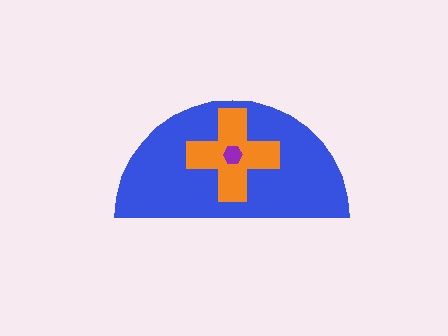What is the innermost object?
The purple hexagon.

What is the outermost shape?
The blue semicircle.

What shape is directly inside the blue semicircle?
The orange cross.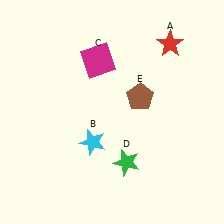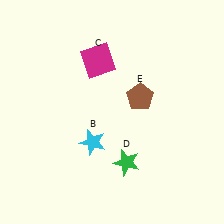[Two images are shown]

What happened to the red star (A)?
The red star (A) was removed in Image 2. It was in the top-right area of Image 1.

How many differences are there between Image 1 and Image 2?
There is 1 difference between the two images.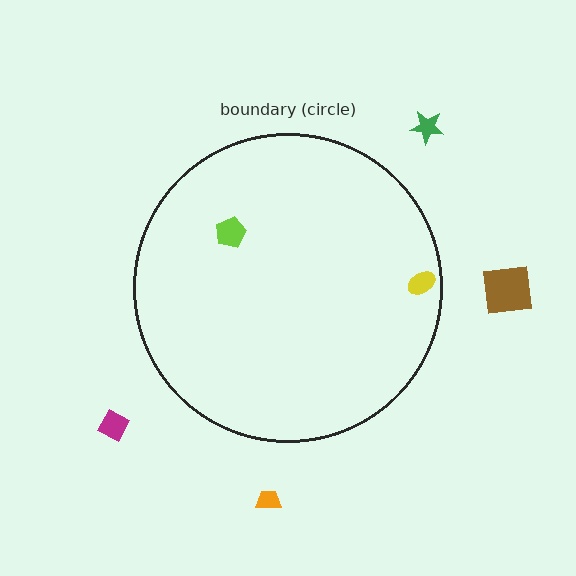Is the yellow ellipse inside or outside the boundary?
Inside.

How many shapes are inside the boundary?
2 inside, 4 outside.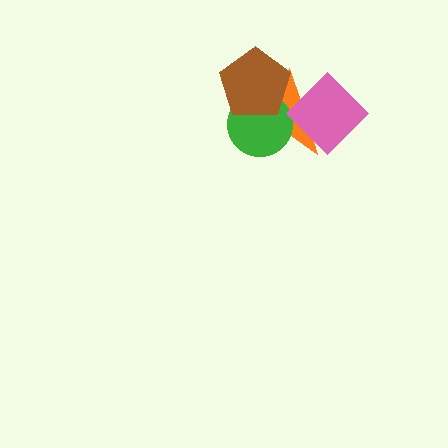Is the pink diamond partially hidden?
No, no other shape covers it.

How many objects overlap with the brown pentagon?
2 objects overlap with the brown pentagon.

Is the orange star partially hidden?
Yes, it is partially covered by another shape.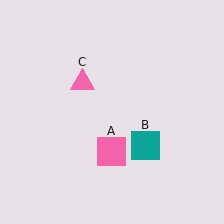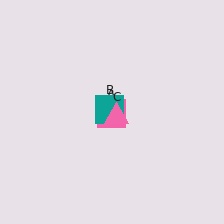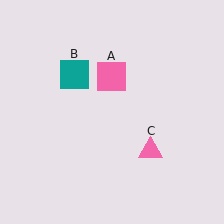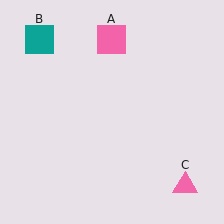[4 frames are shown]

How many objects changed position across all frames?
3 objects changed position: pink square (object A), teal square (object B), pink triangle (object C).